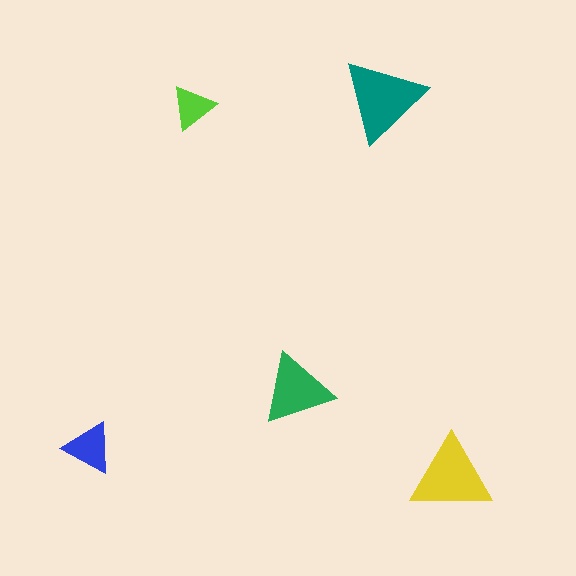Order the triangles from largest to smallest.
the teal one, the yellow one, the green one, the blue one, the lime one.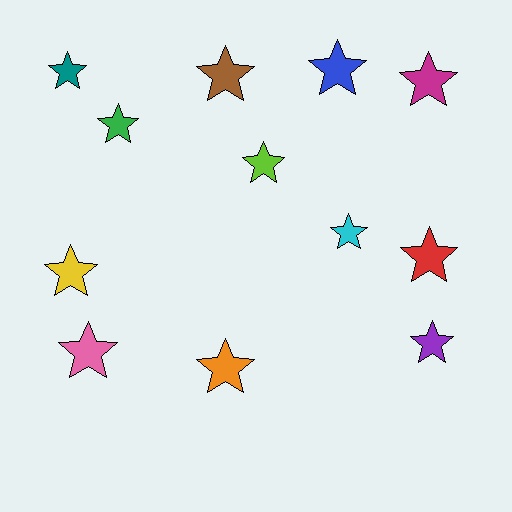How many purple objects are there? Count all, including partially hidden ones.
There is 1 purple object.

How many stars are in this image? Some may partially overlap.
There are 12 stars.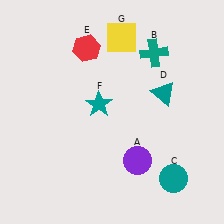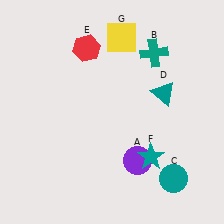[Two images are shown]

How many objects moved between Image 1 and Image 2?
1 object moved between the two images.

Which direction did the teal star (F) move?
The teal star (F) moved down.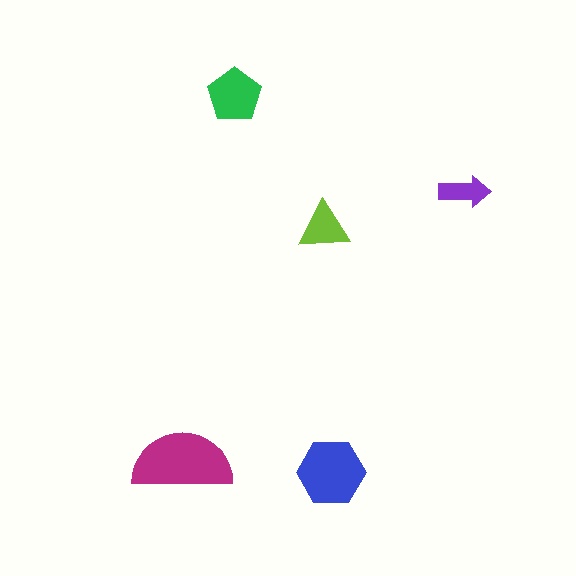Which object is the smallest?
The purple arrow.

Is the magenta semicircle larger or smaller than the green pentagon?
Larger.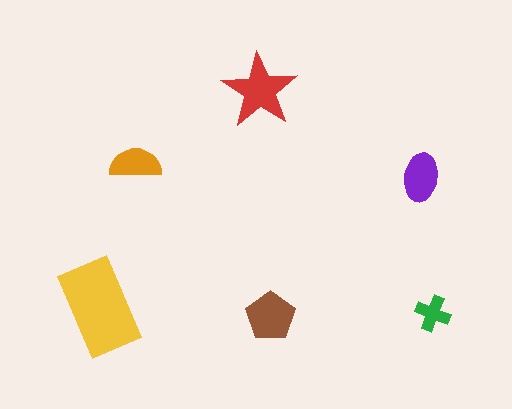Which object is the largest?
The yellow rectangle.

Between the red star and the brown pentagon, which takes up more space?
The red star.